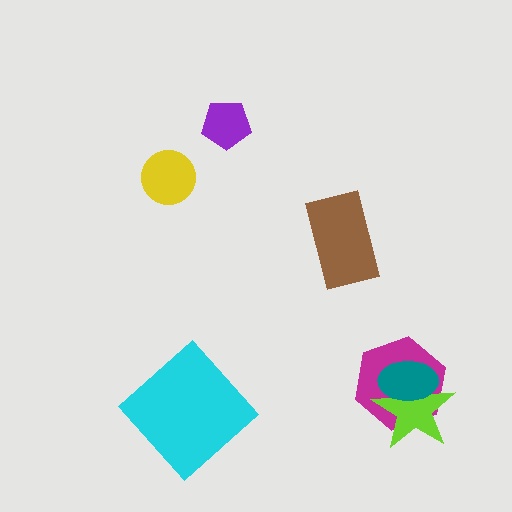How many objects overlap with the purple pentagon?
0 objects overlap with the purple pentagon.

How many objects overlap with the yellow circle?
0 objects overlap with the yellow circle.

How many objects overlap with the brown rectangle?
0 objects overlap with the brown rectangle.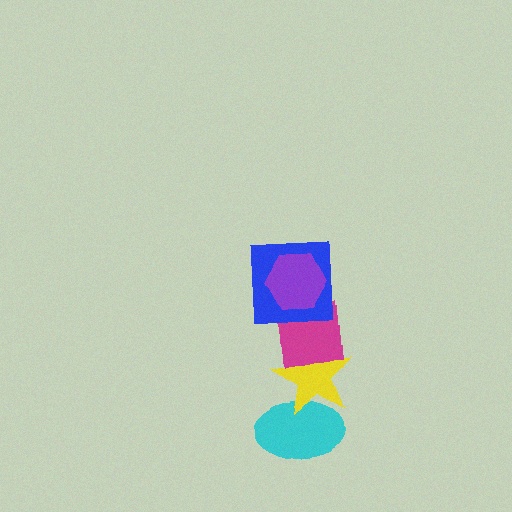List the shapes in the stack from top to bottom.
From top to bottom: the purple hexagon, the blue square, the magenta square, the yellow star, the cyan ellipse.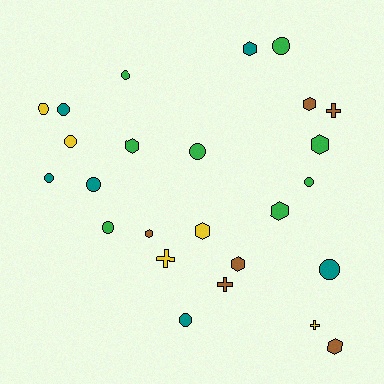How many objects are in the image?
There are 25 objects.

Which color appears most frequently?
Green, with 8 objects.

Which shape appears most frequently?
Circle, with 12 objects.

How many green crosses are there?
There are no green crosses.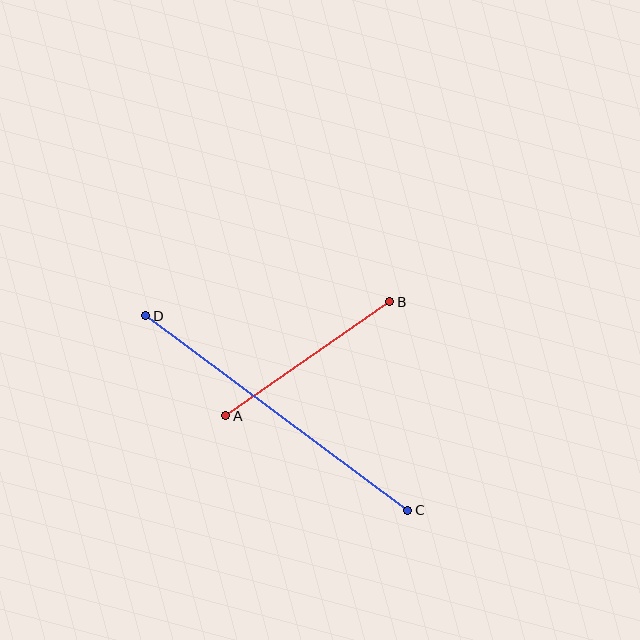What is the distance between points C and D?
The distance is approximately 326 pixels.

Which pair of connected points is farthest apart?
Points C and D are farthest apart.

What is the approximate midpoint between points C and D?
The midpoint is at approximately (277, 413) pixels.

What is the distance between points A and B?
The distance is approximately 199 pixels.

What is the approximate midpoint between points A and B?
The midpoint is at approximately (308, 359) pixels.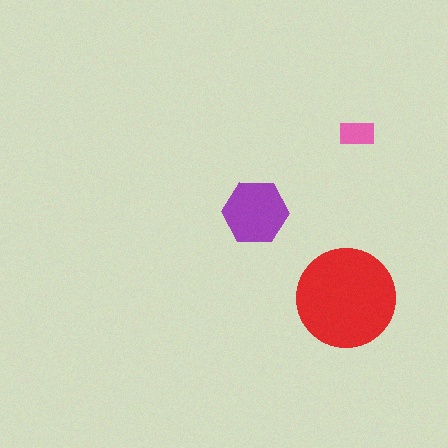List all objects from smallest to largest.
The pink rectangle, the purple hexagon, the red circle.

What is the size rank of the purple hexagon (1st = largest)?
2nd.